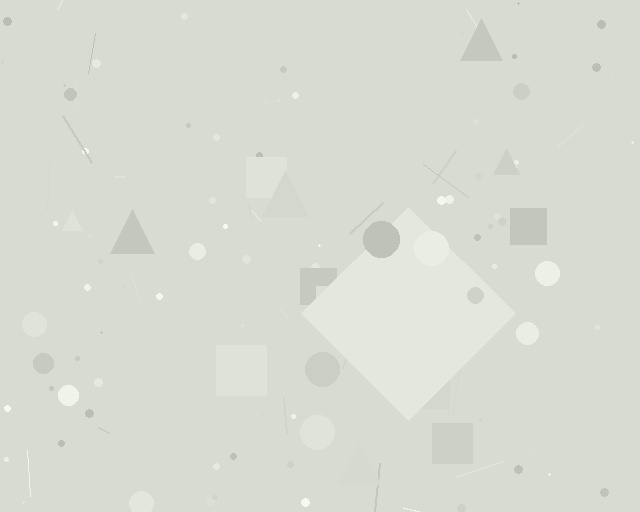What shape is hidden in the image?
A diamond is hidden in the image.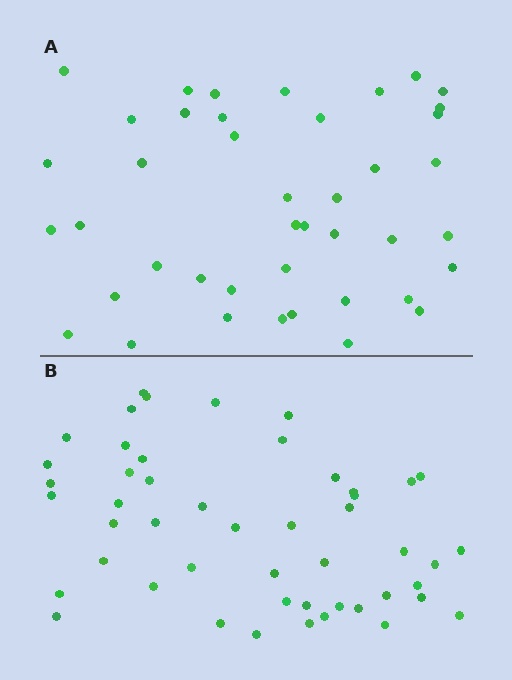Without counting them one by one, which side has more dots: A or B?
Region B (the bottom region) has more dots.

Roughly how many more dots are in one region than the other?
Region B has roughly 8 or so more dots than region A.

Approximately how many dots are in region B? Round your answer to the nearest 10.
About 50 dots. (The exact count is 49, which rounds to 50.)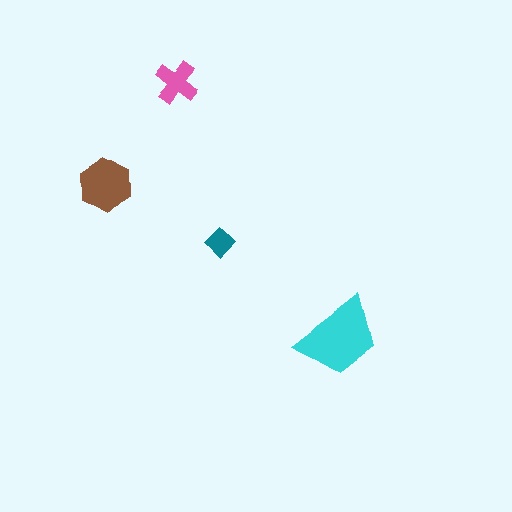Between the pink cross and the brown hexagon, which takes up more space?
The brown hexagon.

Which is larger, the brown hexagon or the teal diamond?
The brown hexagon.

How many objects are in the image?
There are 4 objects in the image.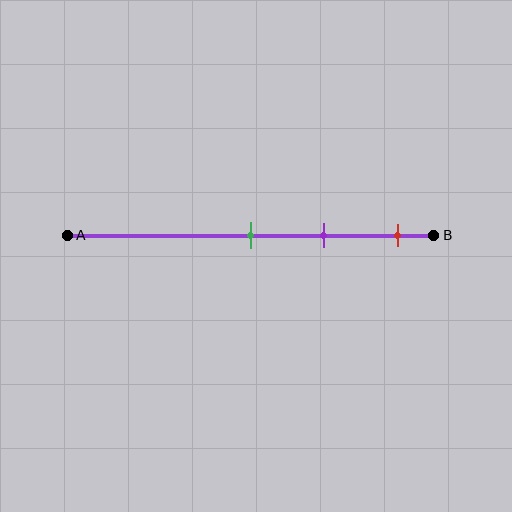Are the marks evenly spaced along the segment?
Yes, the marks are approximately evenly spaced.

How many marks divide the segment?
There are 3 marks dividing the segment.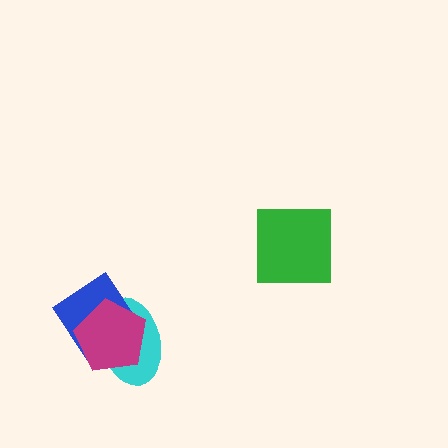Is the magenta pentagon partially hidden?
No, no other shape covers it.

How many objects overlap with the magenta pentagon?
2 objects overlap with the magenta pentagon.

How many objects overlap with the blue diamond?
2 objects overlap with the blue diamond.